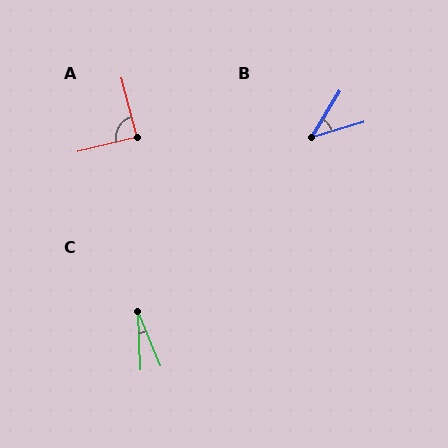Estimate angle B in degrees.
Approximately 42 degrees.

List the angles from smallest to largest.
C (21°), B (42°), A (89°).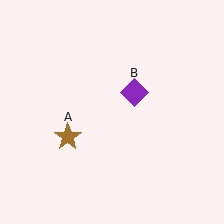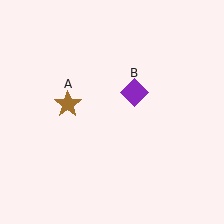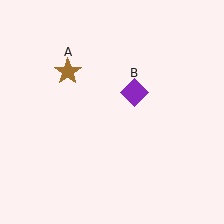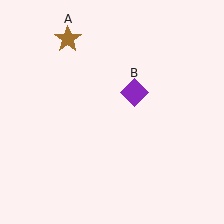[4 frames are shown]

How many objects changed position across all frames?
1 object changed position: brown star (object A).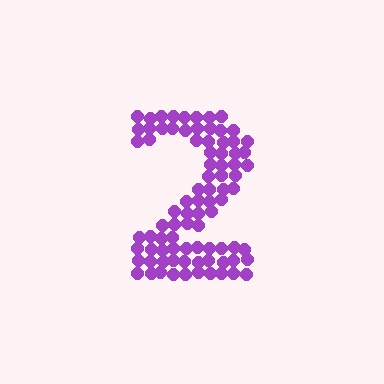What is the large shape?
The large shape is the digit 2.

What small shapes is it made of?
It is made of small circles.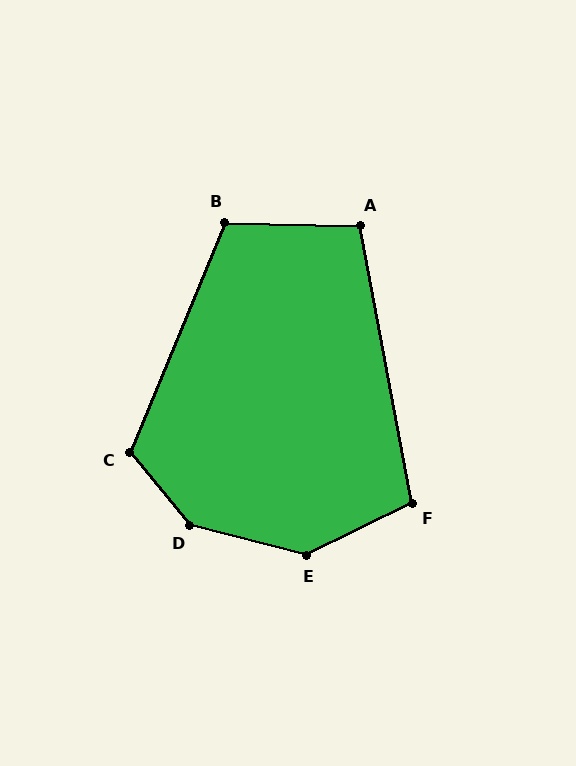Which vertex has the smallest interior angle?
A, at approximately 102 degrees.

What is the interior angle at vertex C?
Approximately 118 degrees (obtuse).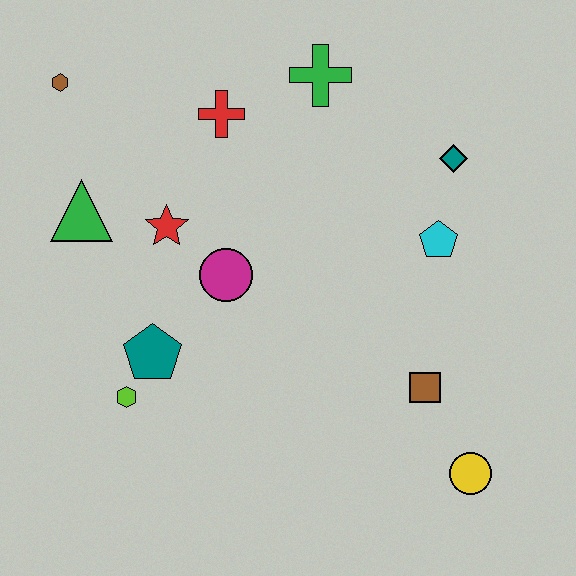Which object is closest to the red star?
The magenta circle is closest to the red star.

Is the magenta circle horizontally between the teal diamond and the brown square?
No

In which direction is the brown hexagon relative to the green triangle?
The brown hexagon is above the green triangle.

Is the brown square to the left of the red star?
No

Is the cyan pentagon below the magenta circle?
No